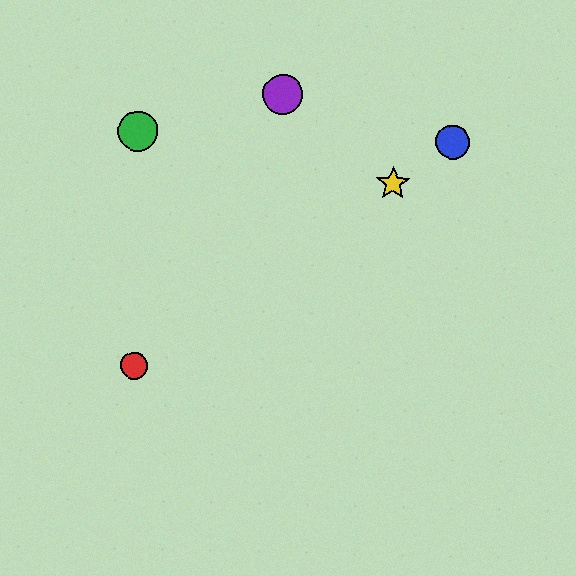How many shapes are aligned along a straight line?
3 shapes (the red circle, the blue circle, the yellow star) are aligned along a straight line.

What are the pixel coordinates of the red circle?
The red circle is at (134, 366).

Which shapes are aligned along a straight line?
The red circle, the blue circle, the yellow star are aligned along a straight line.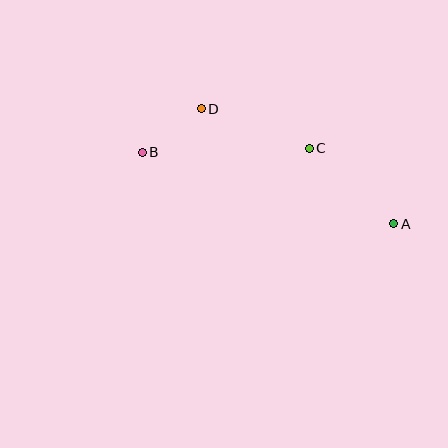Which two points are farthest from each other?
Points A and B are farthest from each other.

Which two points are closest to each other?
Points B and D are closest to each other.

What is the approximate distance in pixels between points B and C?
The distance between B and C is approximately 167 pixels.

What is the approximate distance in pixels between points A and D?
The distance between A and D is approximately 225 pixels.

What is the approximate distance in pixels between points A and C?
The distance between A and C is approximately 113 pixels.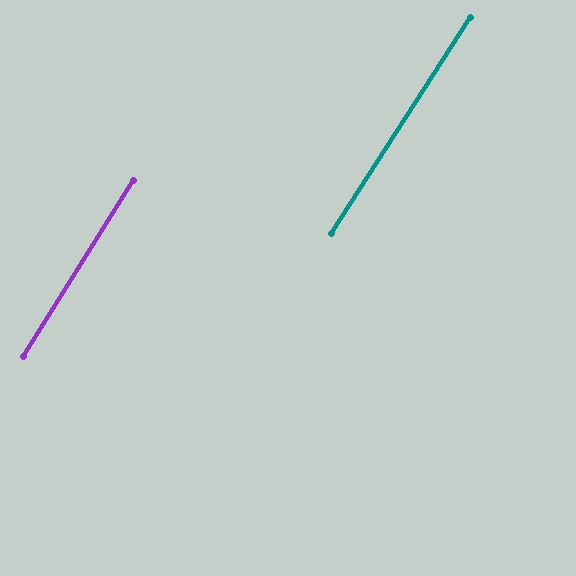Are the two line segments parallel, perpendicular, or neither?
Parallel — their directions differ by only 0.8°.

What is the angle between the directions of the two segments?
Approximately 1 degree.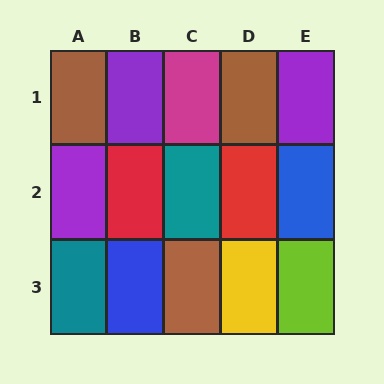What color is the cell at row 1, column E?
Purple.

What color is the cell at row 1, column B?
Purple.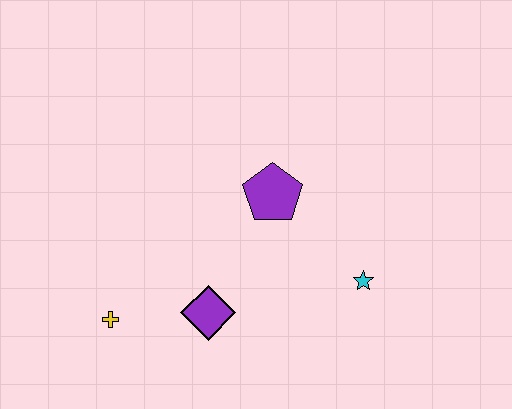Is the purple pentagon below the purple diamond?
No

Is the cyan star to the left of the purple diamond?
No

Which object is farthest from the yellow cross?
The cyan star is farthest from the yellow cross.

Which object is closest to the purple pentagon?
The cyan star is closest to the purple pentagon.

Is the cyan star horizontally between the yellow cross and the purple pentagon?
No